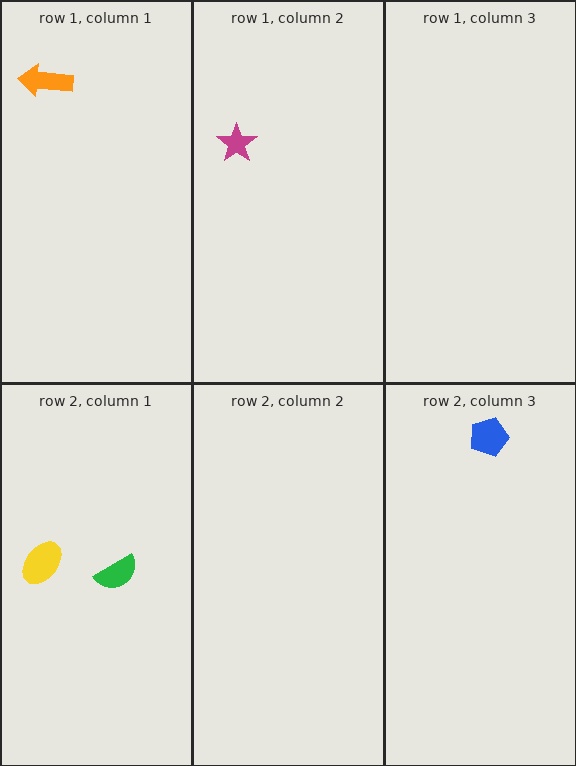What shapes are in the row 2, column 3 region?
The blue pentagon.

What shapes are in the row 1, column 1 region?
The orange arrow.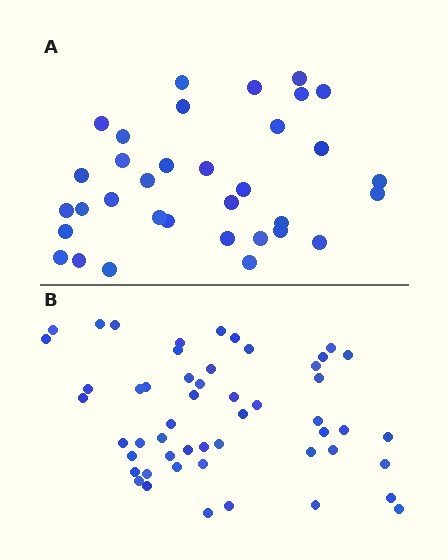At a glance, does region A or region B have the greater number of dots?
Region B (the bottom region) has more dots.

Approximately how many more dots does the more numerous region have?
Region B has approximately 20 more dots than region A.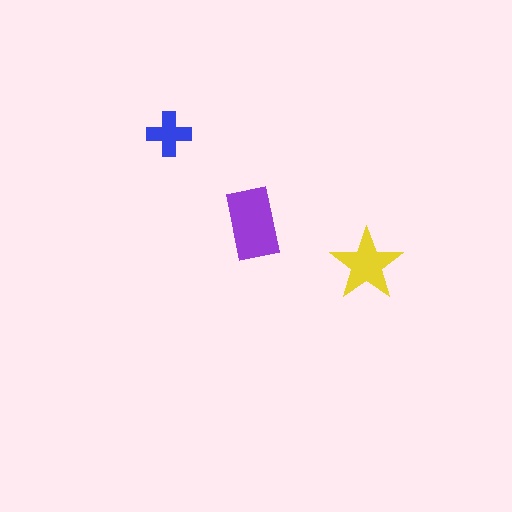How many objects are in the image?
There are 3 objects in the image.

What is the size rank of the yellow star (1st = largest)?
2nd.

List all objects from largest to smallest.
The purple rectangle, the yellow star, the blue cross.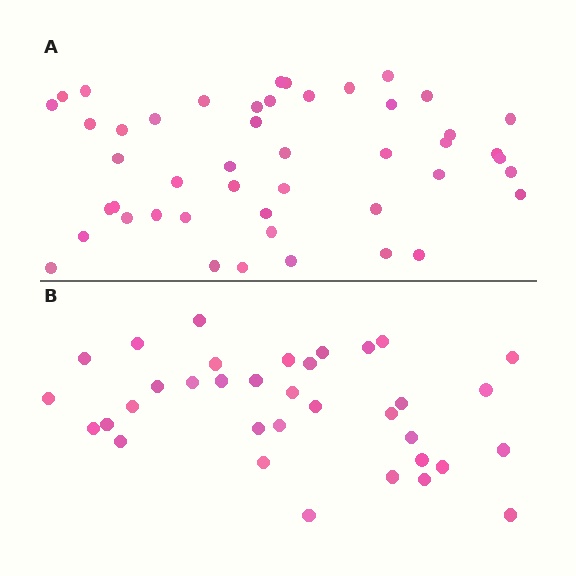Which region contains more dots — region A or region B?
Region A (the top region) has more dots.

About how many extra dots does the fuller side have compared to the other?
Region A has roughly 12 or so more dots than region B.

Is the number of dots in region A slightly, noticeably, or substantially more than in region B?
Region A has noticeably more, but not dramatically so. The ratio is roughly 1.3 to 1.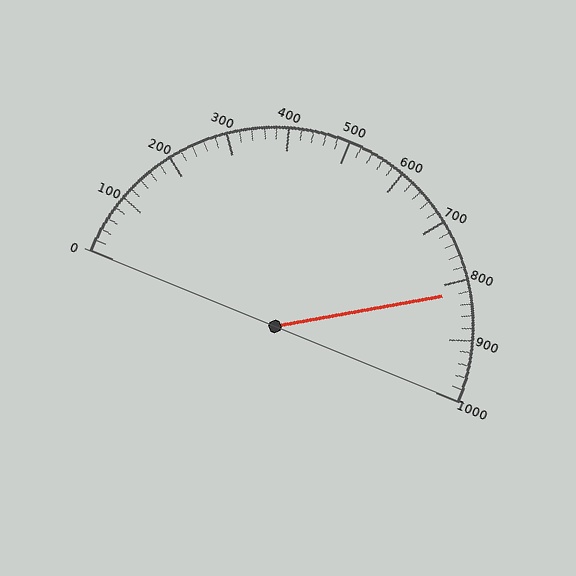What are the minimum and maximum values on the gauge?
The gauge ranges from 0 to 1000.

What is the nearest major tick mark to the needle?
The nearest major tick mark is 800.